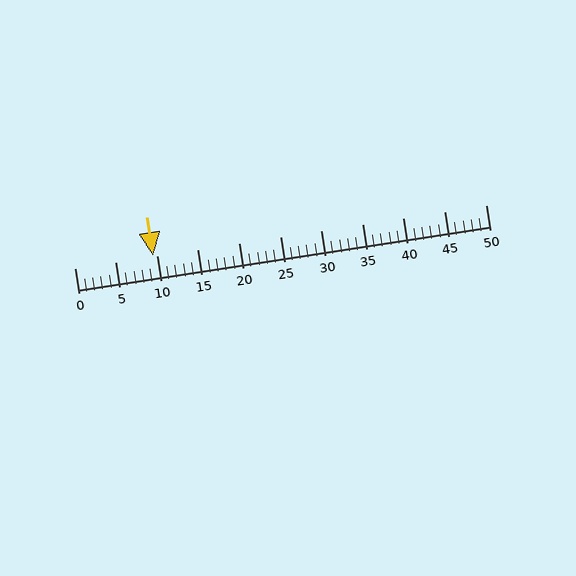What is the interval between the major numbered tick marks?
The major tick marks are spaced 5 units apart.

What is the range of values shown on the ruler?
The ruler shows values from 0 to 50.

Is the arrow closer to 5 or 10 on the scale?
The arrow is closer to 10.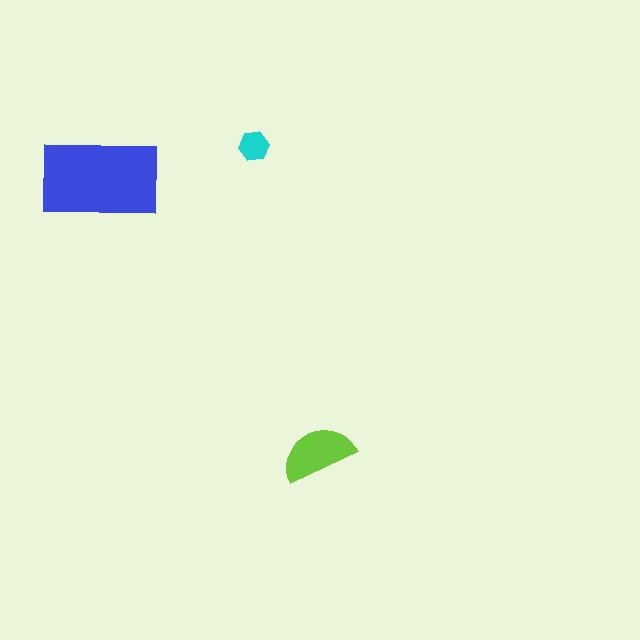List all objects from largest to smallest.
The blue rectangle, the lime semicircle, the cyan hexagon.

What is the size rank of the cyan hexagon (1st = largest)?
3rd.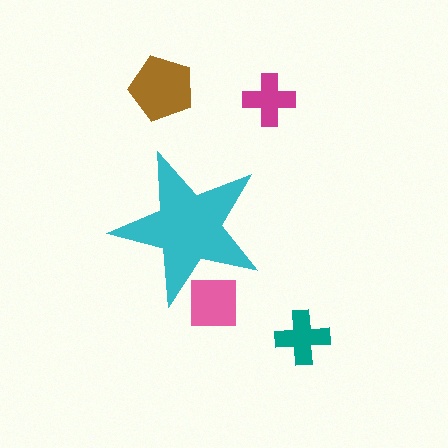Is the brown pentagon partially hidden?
No, the brown pentagon is fully visible.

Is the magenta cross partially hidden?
No, the magenta cross is fully visible.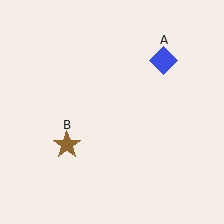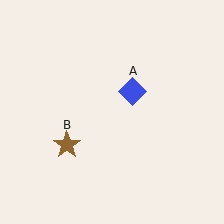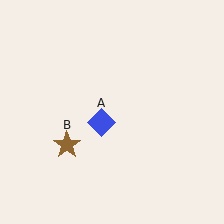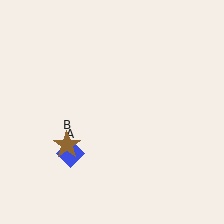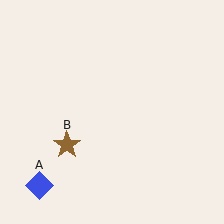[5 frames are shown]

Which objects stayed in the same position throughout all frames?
Brown star (object B) remained stationary.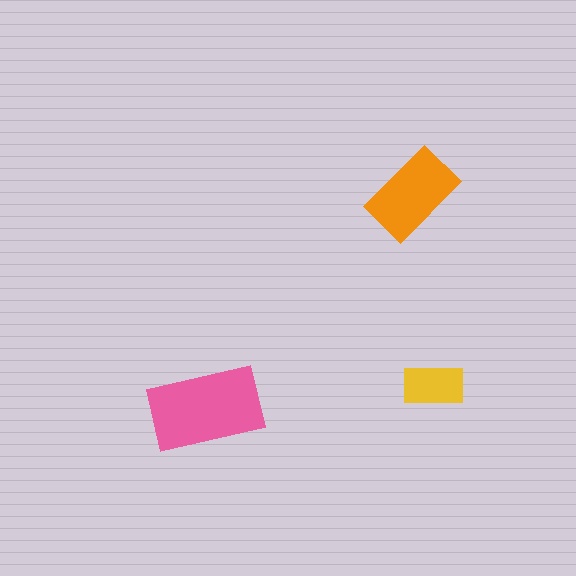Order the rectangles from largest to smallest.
the pink one, the orange one, the yellow one.